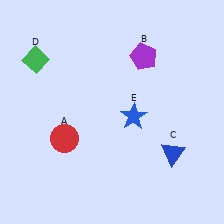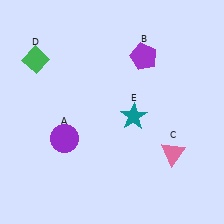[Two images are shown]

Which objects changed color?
A changed from red to purple. C changed from blue to pink. E changed from blue to teal.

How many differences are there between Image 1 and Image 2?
There are 3 differences between the two images.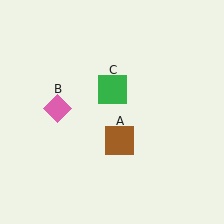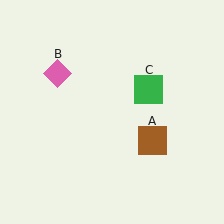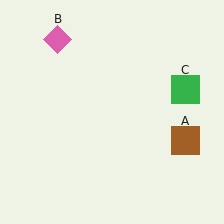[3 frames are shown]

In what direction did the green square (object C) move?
The green square (object C) moved right.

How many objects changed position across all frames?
3 objects changed position: brown square (object A), pink diamond (object B), green square (object C).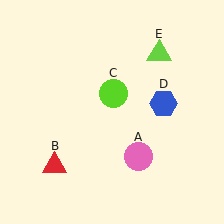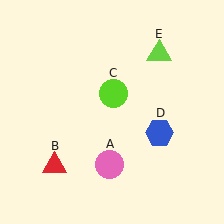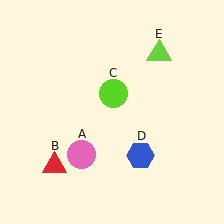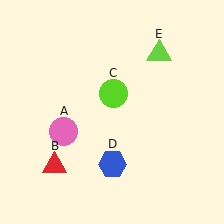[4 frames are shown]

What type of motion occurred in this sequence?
The pink circle (object A), blue hexagon (object D) rotated clockwise around the center of the scene.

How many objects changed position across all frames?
2 objects changed position: pink circle (object A), blue hexagon (object D).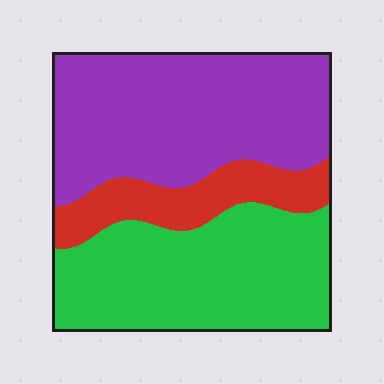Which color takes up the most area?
Purple, at roughly 45%.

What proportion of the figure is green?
Green covers around 40% of the figure.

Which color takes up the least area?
Red, at roughly 15%.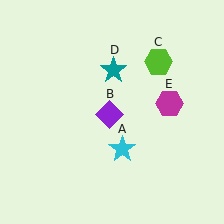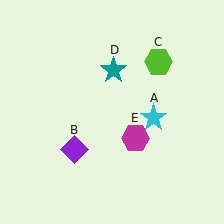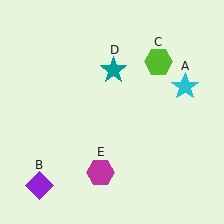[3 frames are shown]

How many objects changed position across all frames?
3 objects changed position: cyan star (object A), purple diamond (object B), magenta hexagon (object E).